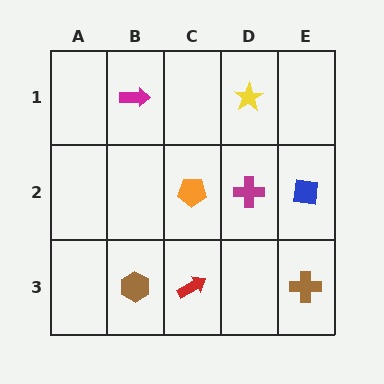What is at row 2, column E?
A blue square.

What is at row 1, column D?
A yellow star.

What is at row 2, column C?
An orange pentagon.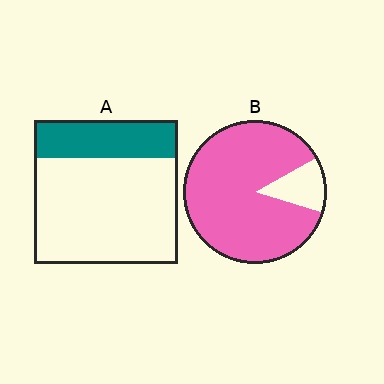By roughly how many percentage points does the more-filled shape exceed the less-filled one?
By roughly 60 percentage points (B over A).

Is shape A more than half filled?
No.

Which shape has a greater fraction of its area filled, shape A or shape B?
Shape B.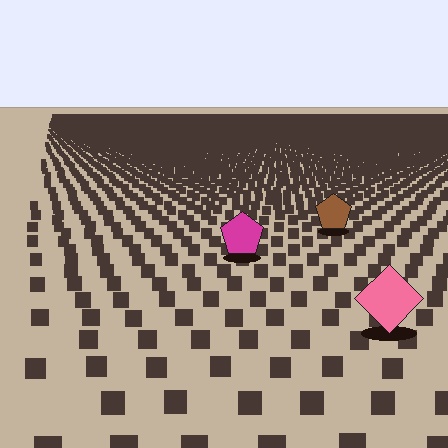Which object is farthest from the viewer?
The brown pentagon is farthest from the viewer. It appears smaller and the ground texture around it is denser.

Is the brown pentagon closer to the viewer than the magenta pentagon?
No. The magenta pentagon is closer — you can tell from the texture gradient: the ground texture is coarser near it.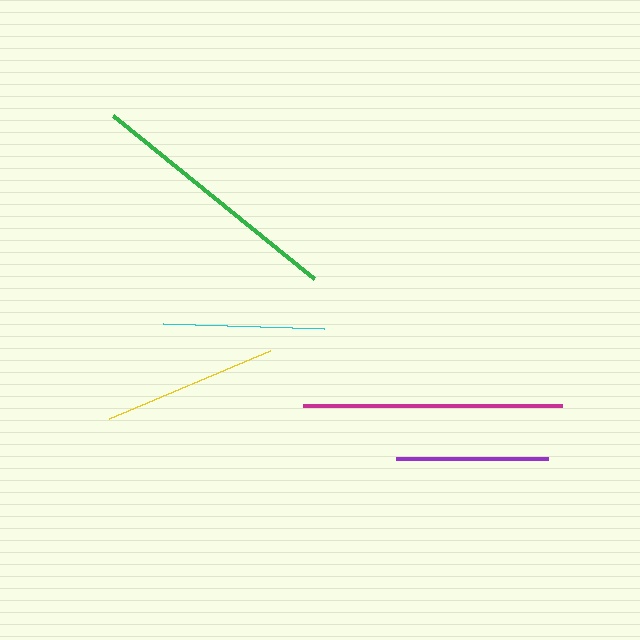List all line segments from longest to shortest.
From longest to shortest: green, magenta, yellow, cyan, purple.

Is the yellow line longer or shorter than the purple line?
The yellow line is longer than the purple line.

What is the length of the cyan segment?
The cyan segment is approximately 161 pixels long.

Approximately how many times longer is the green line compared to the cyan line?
The green line is approximately 1.6 times the length of the cyan line.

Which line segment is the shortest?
The purple line is the shortest at approximately 152 pixels.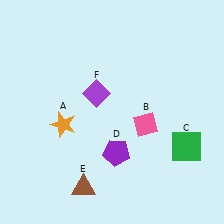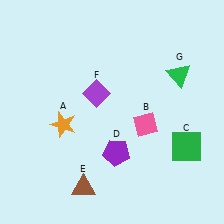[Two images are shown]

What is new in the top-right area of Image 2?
A green triangle (G) was added in the top-right area of Image 2.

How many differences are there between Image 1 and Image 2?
There is 1 difference between the two images.